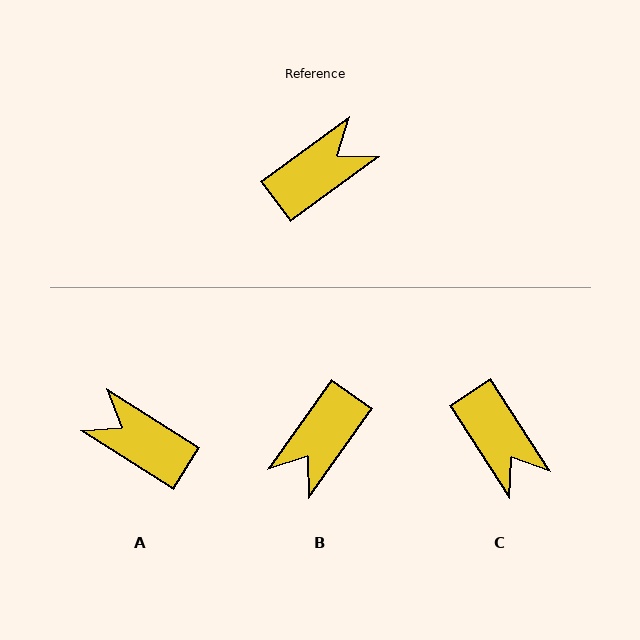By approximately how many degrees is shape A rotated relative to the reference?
Approximately 112 degrees counter-clockwise.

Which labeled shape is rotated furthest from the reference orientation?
B, about 162 degrees away.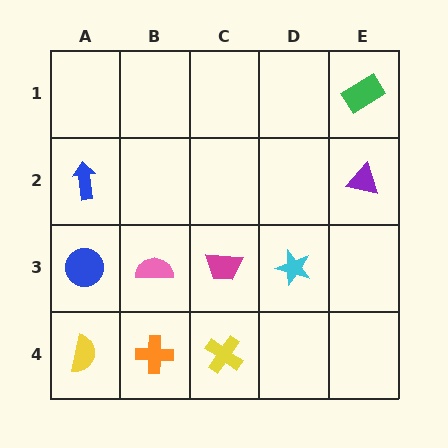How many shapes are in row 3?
4 shapes.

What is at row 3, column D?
A cyan star.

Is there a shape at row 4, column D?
No, that cell is empty.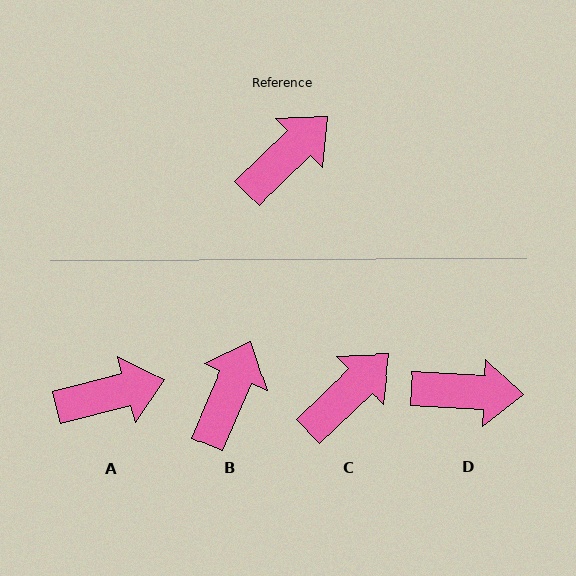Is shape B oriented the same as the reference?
No, it is off by about 23 degrees.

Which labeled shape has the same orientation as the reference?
C.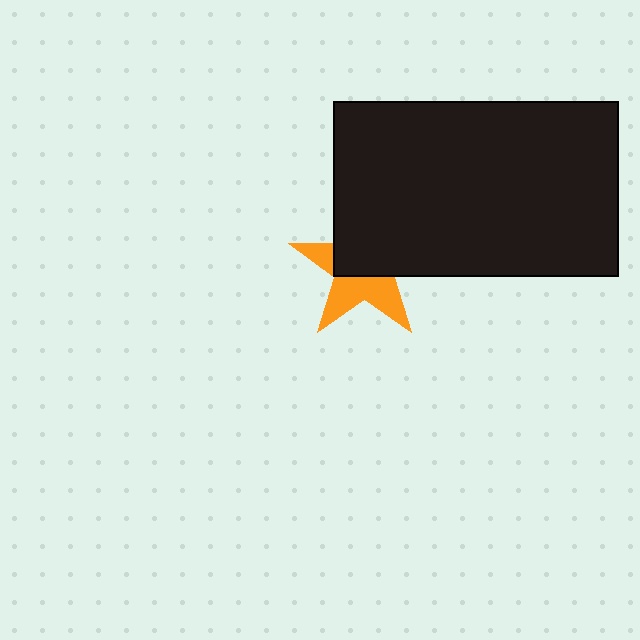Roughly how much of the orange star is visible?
About half of it is visible (roughly 47%).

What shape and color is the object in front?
The object in front is a black rectangle.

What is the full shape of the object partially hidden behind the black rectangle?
The partially hidden object is an orange star.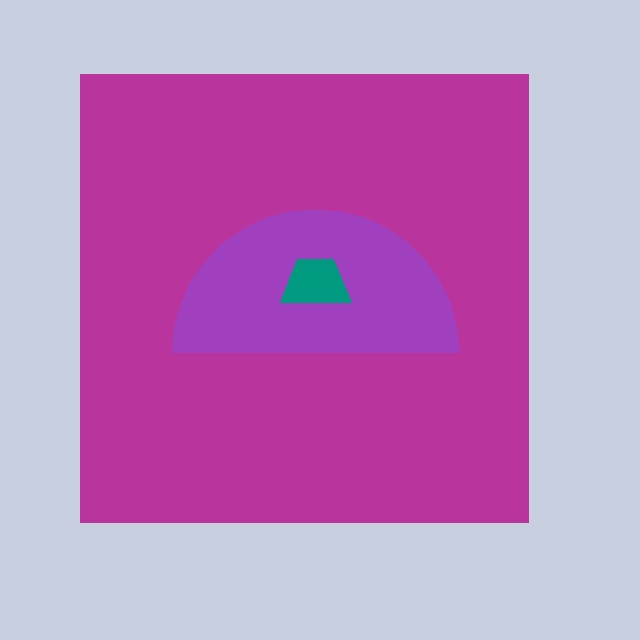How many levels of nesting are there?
3.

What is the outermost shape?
The magenta square.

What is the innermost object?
The teal trapezoid.